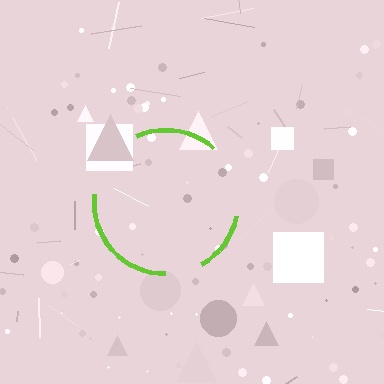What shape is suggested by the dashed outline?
The dashed outline suggests a circle.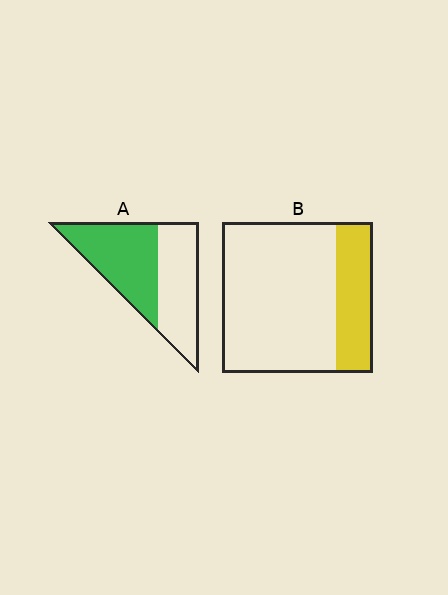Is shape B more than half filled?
No.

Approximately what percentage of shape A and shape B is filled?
A is approximately 55% and B is approximately 25%.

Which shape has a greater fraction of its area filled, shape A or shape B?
Shape A.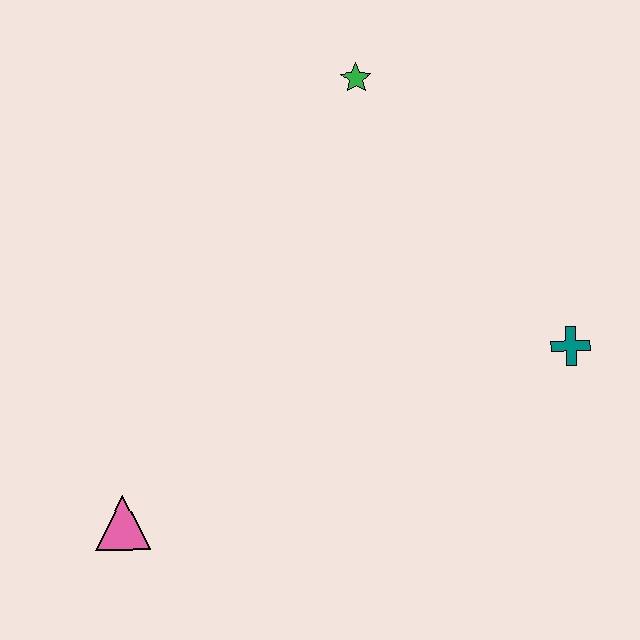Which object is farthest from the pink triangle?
The green star is farthest from the pink triangle.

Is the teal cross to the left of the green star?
No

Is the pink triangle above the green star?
No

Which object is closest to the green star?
The teal cross is closest to the green star.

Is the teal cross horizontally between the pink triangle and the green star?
No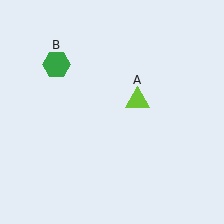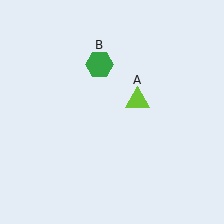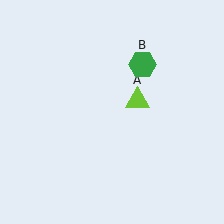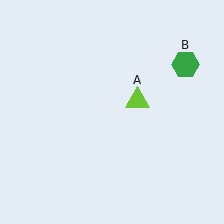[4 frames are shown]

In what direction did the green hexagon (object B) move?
The green hexagon (object B) moved right.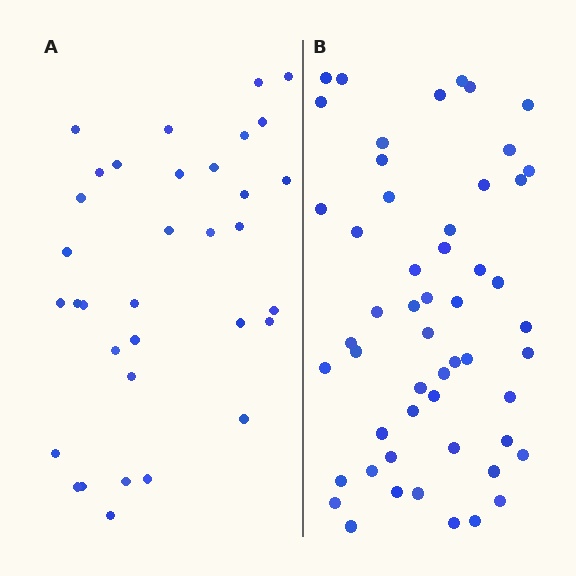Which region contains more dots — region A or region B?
Region B (the right region) has more dots.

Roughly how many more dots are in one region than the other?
Region B has approximately 20 more dots than region A.